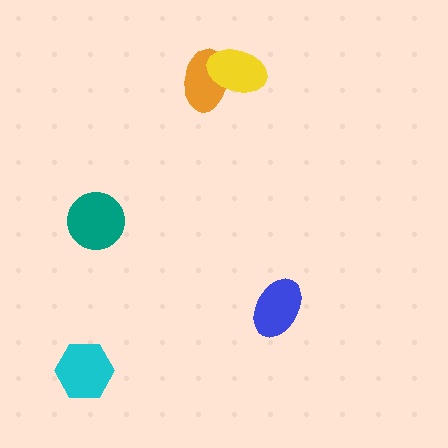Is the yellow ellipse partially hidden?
No, no other shape covers it.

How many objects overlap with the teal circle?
0 objects overlap with the teal circle.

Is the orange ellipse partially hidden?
Yes, it is partially covered by another shape.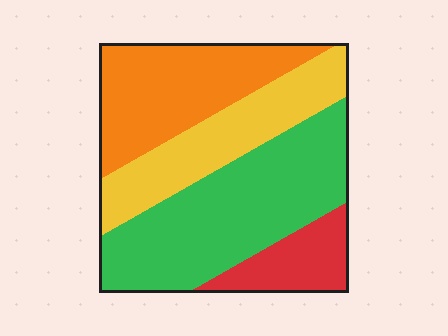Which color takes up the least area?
Red, at roughly 10%.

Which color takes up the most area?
Green, at roughly 40%.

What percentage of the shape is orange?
Orange takes up about one quarter (1/4) of the shape.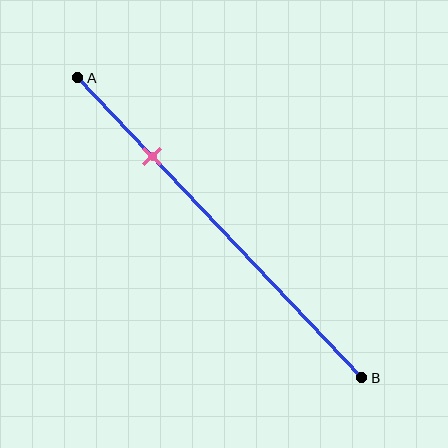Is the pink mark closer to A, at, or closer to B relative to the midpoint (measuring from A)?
The pink mark is closer to point A than the midpoint of segment AB.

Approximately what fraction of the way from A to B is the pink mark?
The pink mark is approximately 25% of the way from A to B.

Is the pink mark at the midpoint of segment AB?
No, the mark is at about 25% from A, not at the 50% midpoint.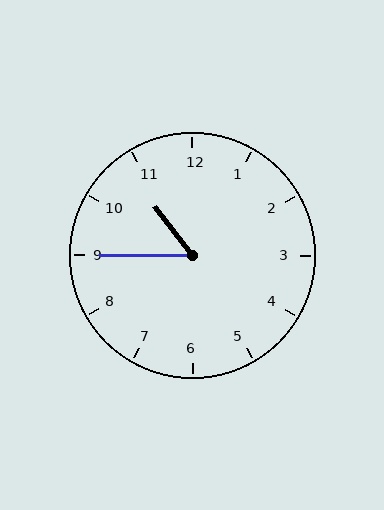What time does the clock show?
10:45.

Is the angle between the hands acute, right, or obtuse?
It is acute.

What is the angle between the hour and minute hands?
Approximately 52 degrees.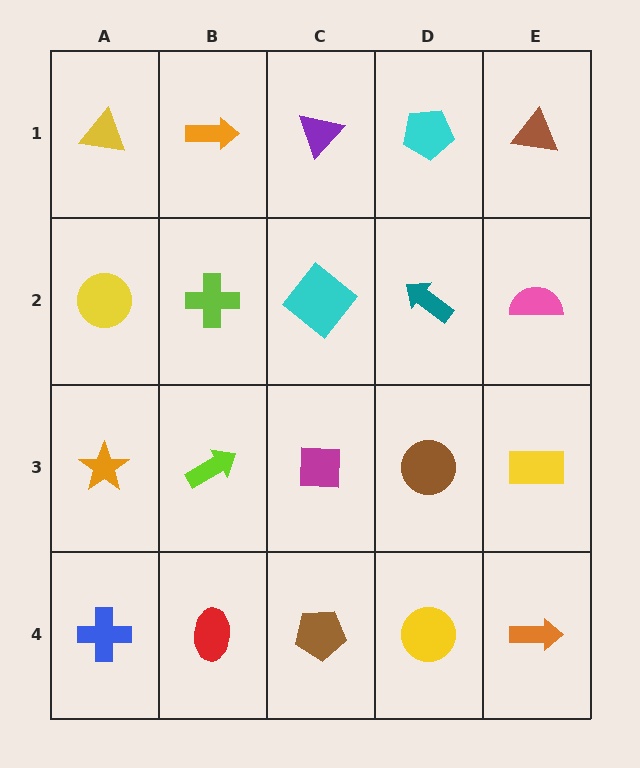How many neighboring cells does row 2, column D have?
4.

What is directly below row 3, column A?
A blue cross.